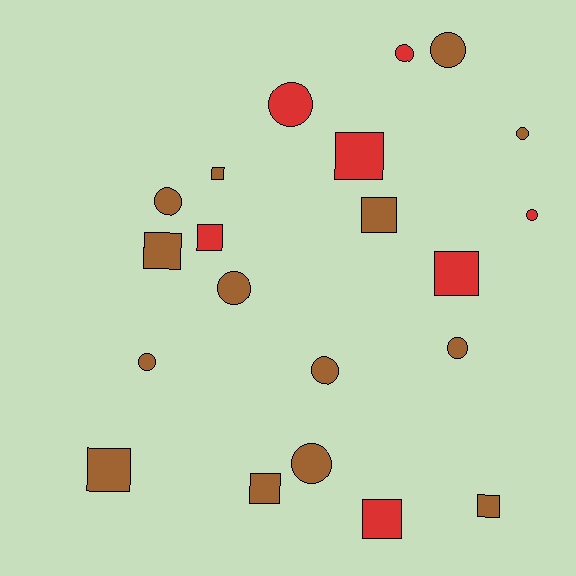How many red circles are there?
There are 3 red circles.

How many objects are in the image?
There are 21 objects.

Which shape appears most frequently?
Circle, with 11 objects.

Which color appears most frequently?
Brown, with 14 objects.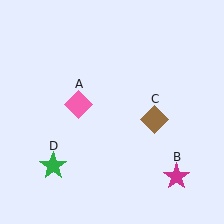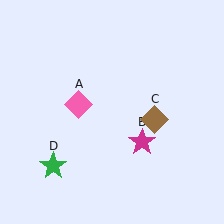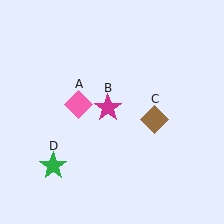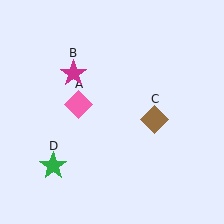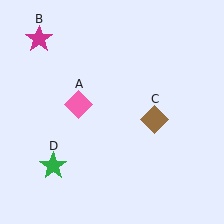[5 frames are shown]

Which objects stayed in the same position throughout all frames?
Pink diamond (object A) and brown diamond (object C) and green star (object D) remained stationary.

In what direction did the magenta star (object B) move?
The magenta star (object B) moved up and to the left.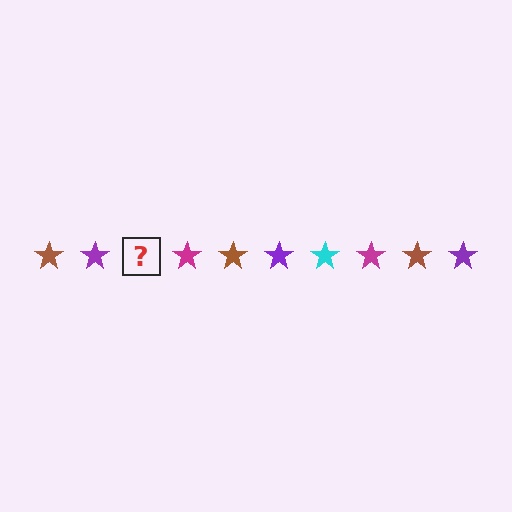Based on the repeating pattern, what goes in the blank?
The blank should be a cyan star.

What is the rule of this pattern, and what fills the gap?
The rule is that the pattern cycles through brown, purple, cyan, magenta stars. The gap should be filled with a cyan star.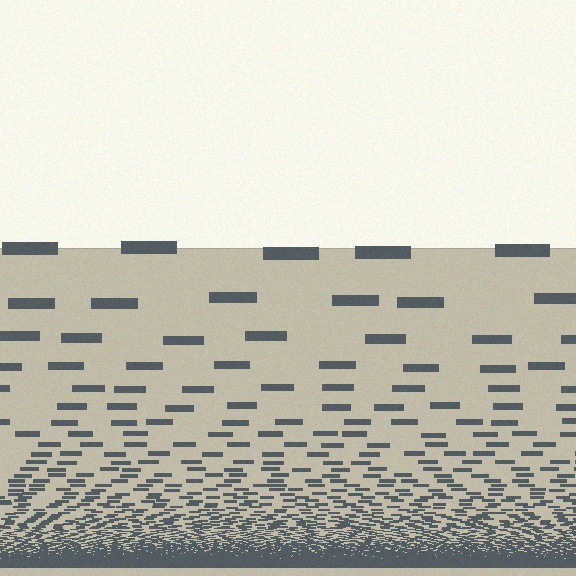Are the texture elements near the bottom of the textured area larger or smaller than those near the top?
Smaller. The gradient is inverted — elements near the bottom are smaller and denser.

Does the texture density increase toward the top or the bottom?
Density increases toward the bottom.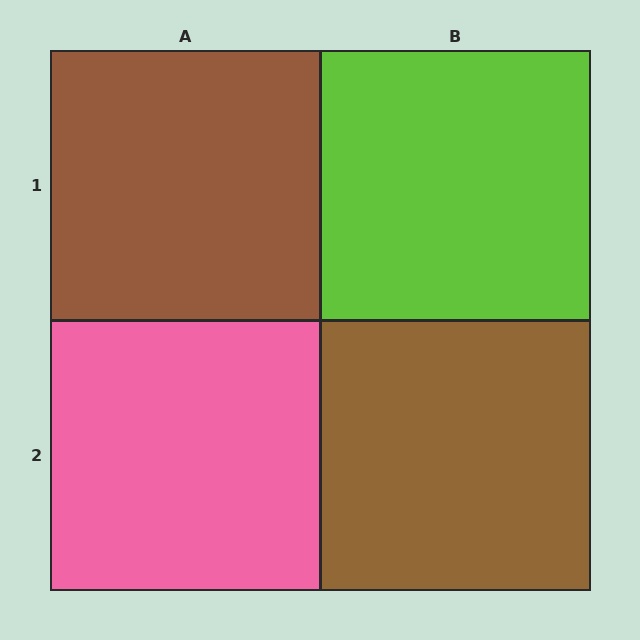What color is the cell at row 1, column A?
Brown.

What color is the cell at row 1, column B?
Lime.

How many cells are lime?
1 cell is lime.